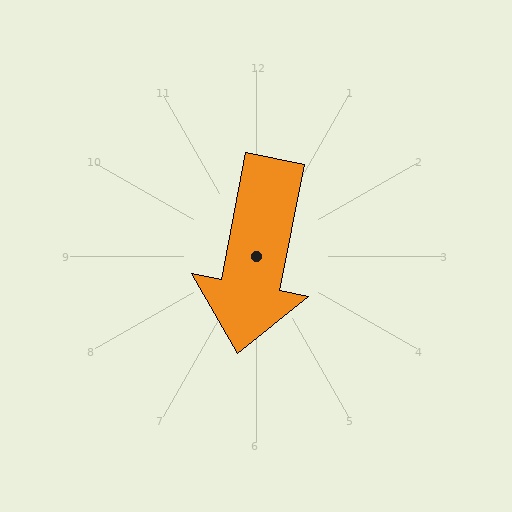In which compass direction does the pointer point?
South.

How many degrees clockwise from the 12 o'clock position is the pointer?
Approximately 191 degrees.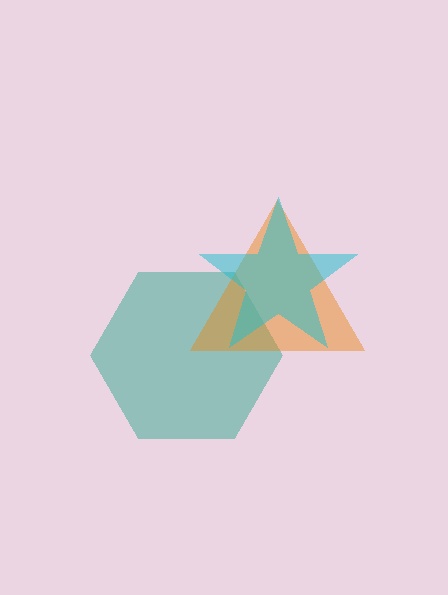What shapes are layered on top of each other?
The layered shapes are: a teal hexagon, an orange triangle, a cyan star.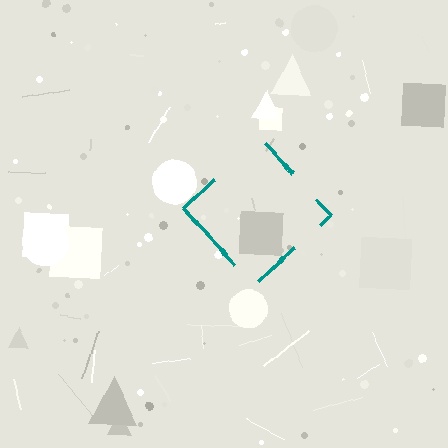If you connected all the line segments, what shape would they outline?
They would outline a diamond.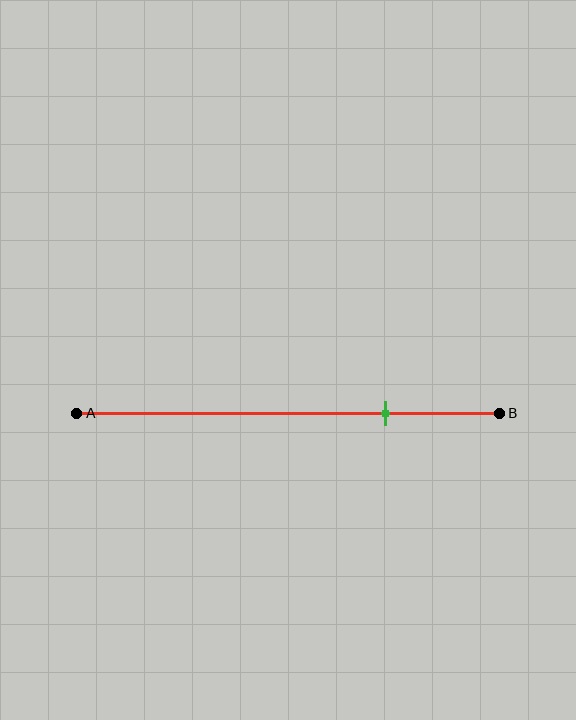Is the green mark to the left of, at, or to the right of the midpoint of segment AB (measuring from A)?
The green mark is to the right of the midpoint of segment AB.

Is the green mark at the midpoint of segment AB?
No, the mark is at about 75% from A, not at the 50% midpoint.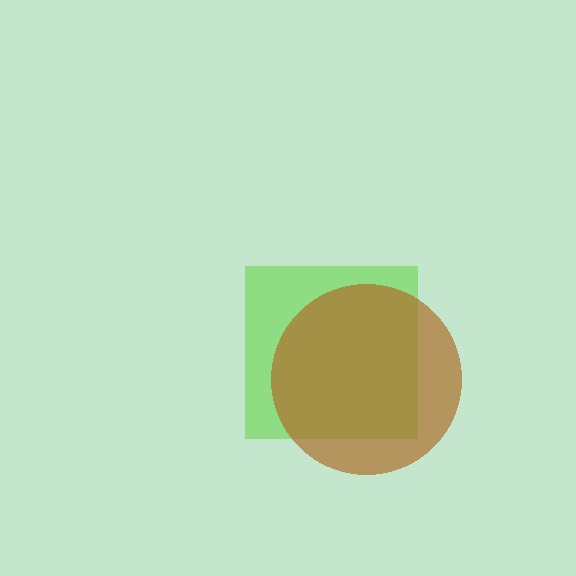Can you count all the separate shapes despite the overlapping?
Yes, there are 2 separate shapes.